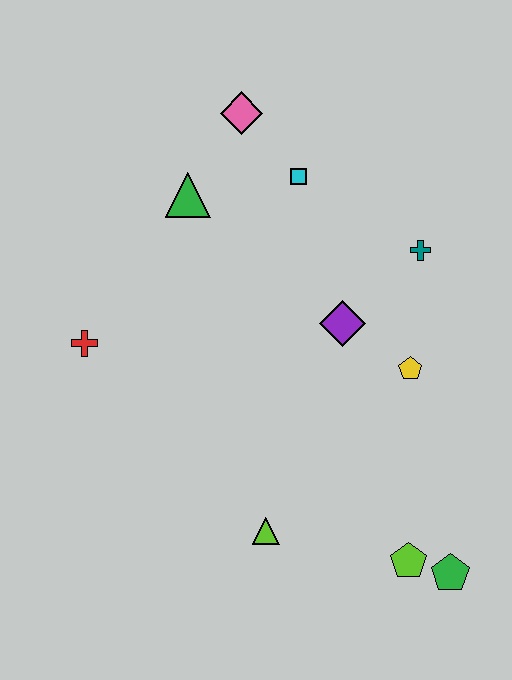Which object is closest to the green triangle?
The pink diamond is closest to the green triangle.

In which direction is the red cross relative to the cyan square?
The red cross is to the left of the cyan square.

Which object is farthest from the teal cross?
The red cross is farthest from the teal cross.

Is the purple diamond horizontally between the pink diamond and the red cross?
No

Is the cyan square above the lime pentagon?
Yes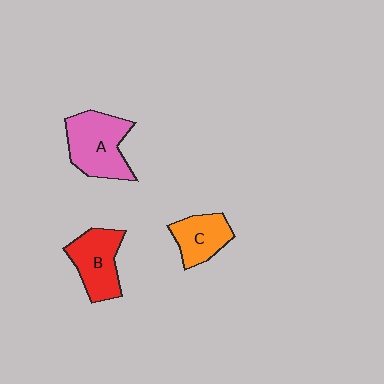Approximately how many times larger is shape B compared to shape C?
Approximately 1.3 times.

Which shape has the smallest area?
Shape C (orange).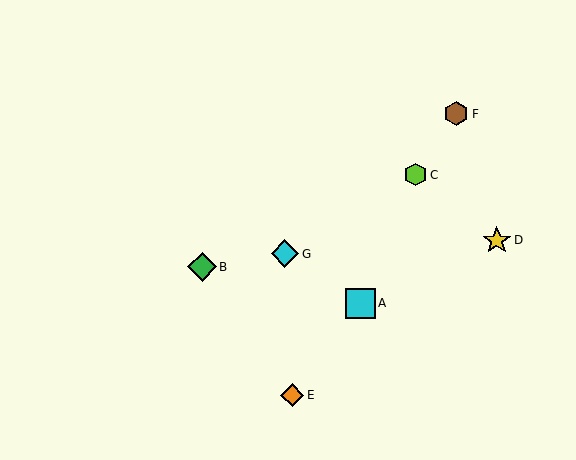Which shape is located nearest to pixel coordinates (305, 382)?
The orange diamond (labeled E) at (292, 395) is nearest to that location.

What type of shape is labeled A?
Shape A is a cyan square.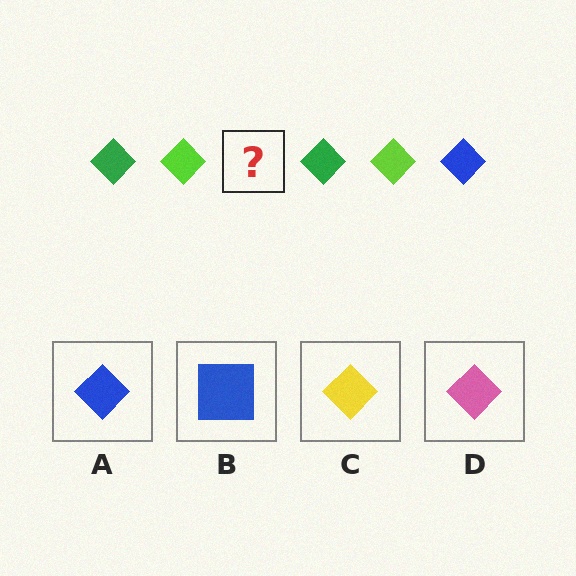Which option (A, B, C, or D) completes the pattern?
A.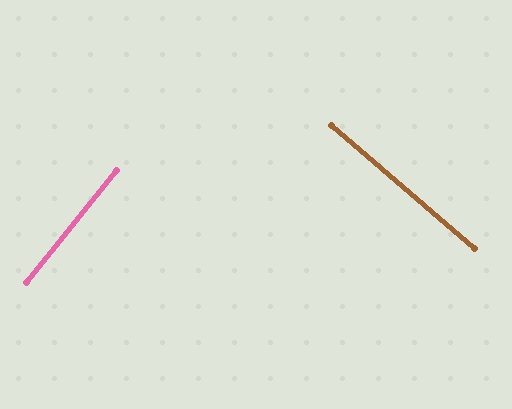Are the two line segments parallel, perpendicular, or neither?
Perpendicular — they meet at approximately 88°.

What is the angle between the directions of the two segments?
Approximately 88 degrees.